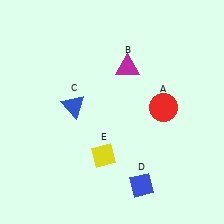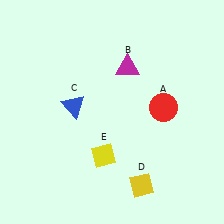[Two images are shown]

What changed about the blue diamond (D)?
In Image 1, D is blue. In Image 2, it changed to yellow.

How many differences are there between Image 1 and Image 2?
There is 1 difference between the two images.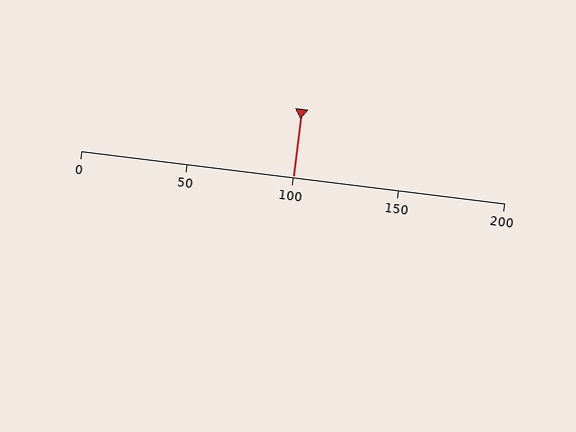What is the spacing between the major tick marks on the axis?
The major ticks are spaced 50 apart.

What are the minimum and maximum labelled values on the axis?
The axis runs from 0 to 200.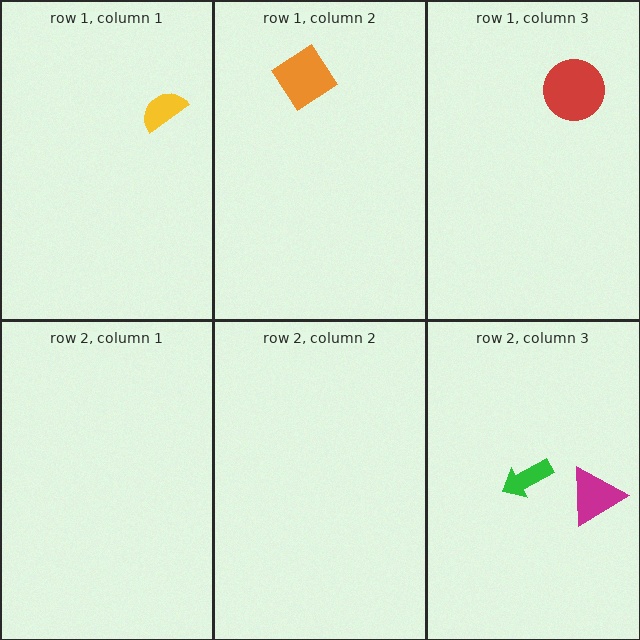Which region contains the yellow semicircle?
The row 1, column 1 region.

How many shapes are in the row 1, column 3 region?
1.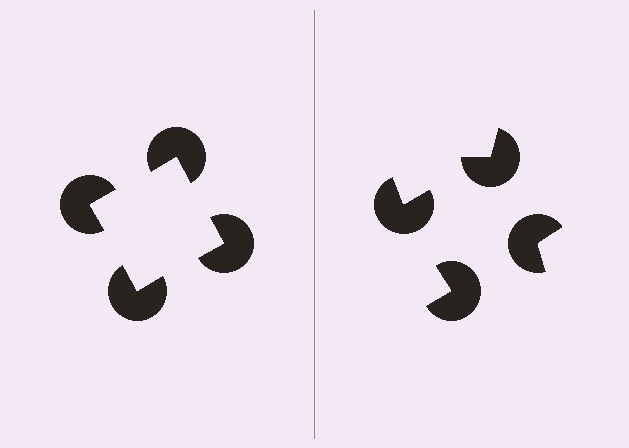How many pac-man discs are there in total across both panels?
8 — 4 on each side.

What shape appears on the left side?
An illusory square.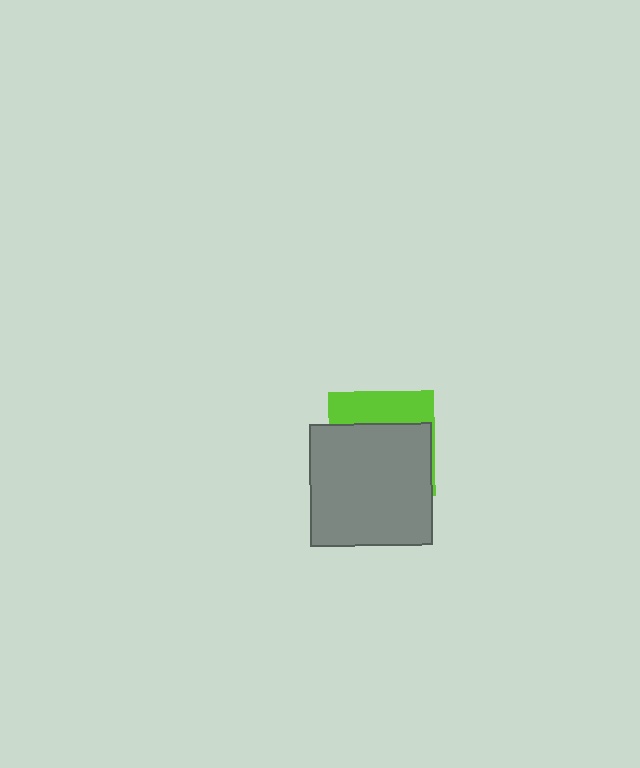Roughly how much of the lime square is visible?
A small part of it is visible (roughly 32%).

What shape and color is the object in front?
The object in front is a gray square.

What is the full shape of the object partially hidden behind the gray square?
The partially hidden object is a lime square.